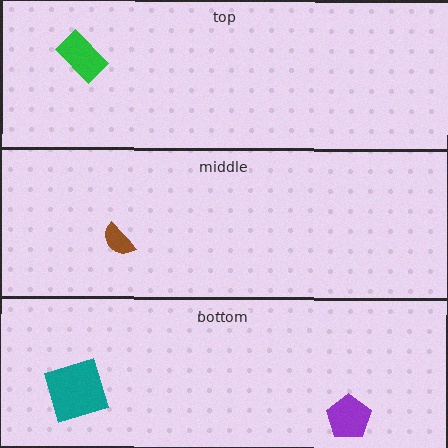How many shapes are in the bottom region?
2.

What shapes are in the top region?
The green rectangle.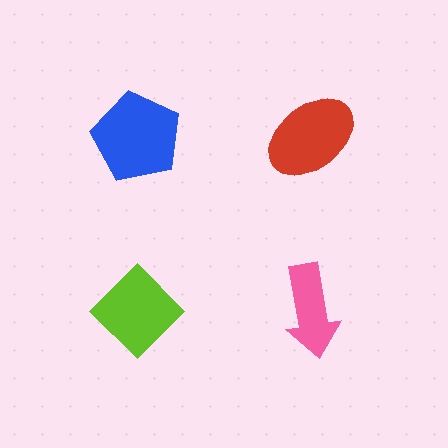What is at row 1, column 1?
A blue pentagon.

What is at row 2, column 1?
A lime diamond.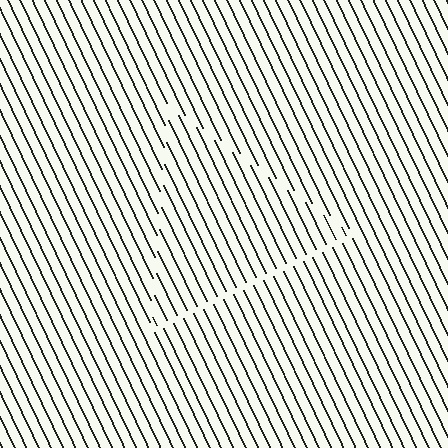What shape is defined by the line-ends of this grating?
An illusory triangle. The interior of the shape contains the same grating, shifted by half a period — the contour is defined by the phase discontinuity where line-ends from the inner and outer gratings abut.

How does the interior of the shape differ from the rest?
The interior of the shape contains the same grating, shifted by half a period — the contour is defined by the phase discontinuity where line-ends from the inner and outer gratings abut.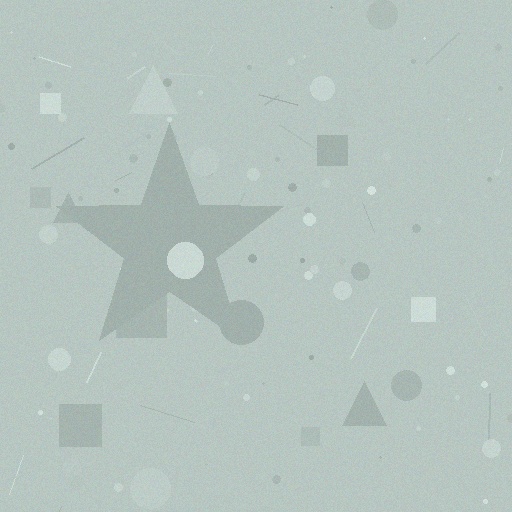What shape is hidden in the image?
A star is hidden in the image.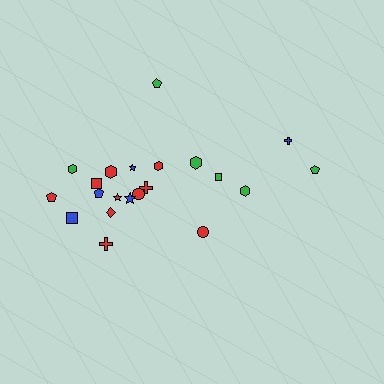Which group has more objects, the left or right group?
The left group.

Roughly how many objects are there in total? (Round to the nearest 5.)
Roughly 20 objects in total.